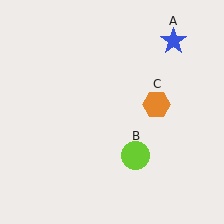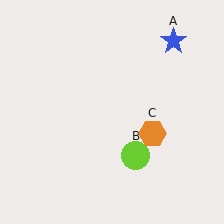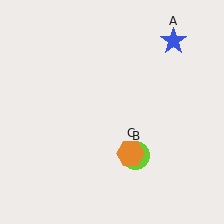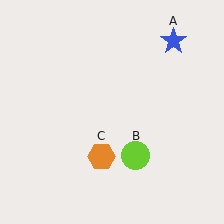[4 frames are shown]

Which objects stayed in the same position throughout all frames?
Blue star (object A) and lime circle (object B) remained stationary.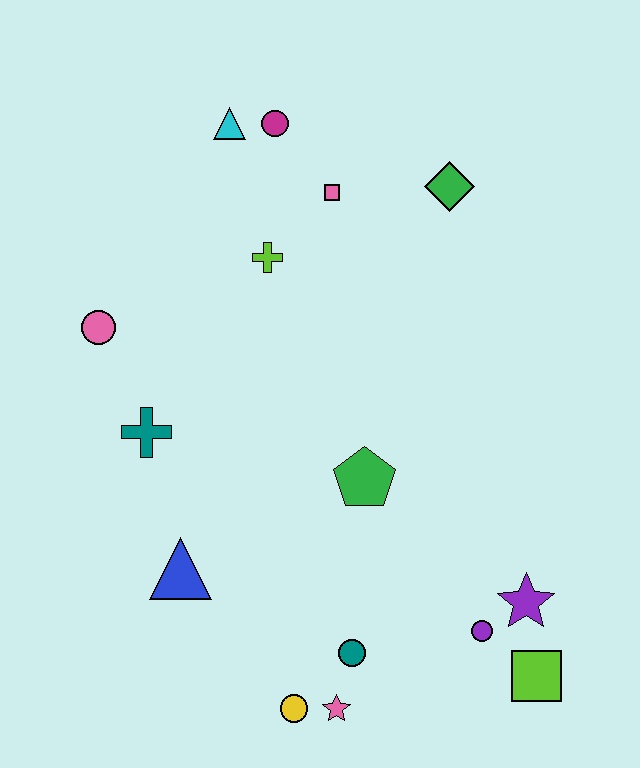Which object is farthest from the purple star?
The cyan triangle is farthest from the purple star.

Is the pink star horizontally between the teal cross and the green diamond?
Yes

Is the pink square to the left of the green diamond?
Yes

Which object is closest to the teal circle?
The pink star is closest to the teal circle.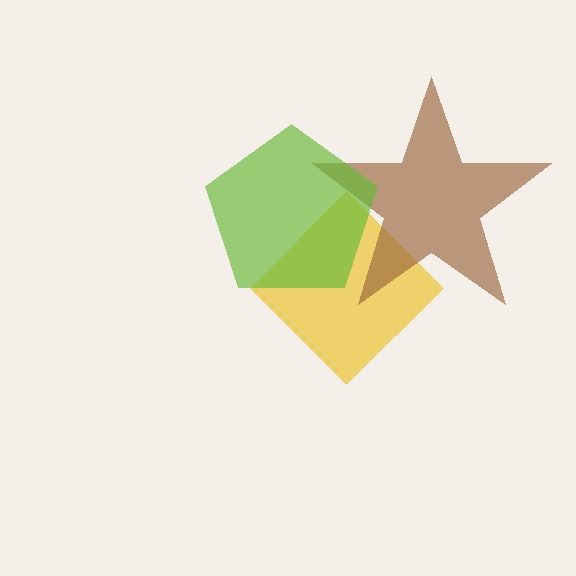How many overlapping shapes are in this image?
There are 3 overlapping shapes in the image.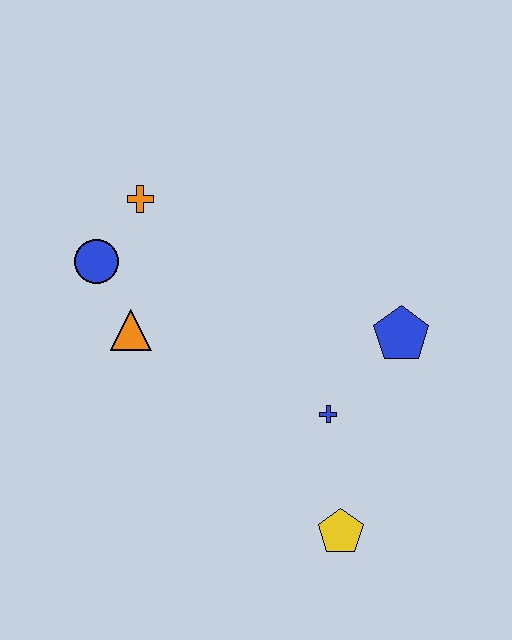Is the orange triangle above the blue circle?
No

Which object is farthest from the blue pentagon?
The blue circle is farthest from the blue pentagon.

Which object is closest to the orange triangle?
The blue circle is closest to the orange triangle.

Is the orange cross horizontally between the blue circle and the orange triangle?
No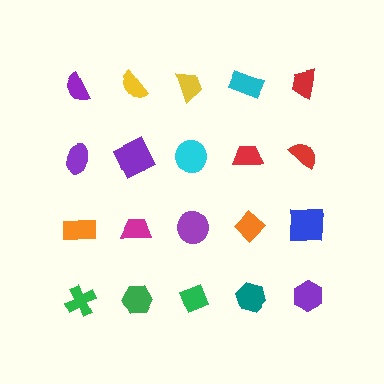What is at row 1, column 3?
A yellow trapezoid.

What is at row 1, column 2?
A yellow semicircle.